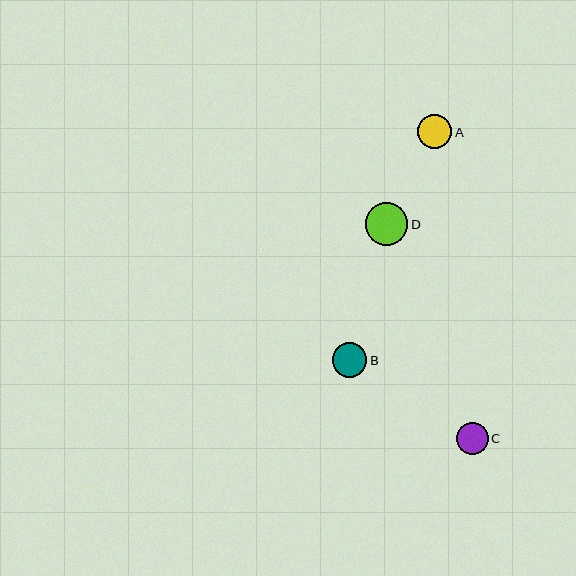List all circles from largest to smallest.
From largest to smallest: D, B, A, C.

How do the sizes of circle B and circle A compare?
Circle B and circle A are approximately the same size.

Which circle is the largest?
Circle D is the largest with a size of approximately 43 pixels.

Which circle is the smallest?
Circle C is the smallest with a size of approximately 32 pixels.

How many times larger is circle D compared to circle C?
Circle D is approximately 1.3 times the size of circle C.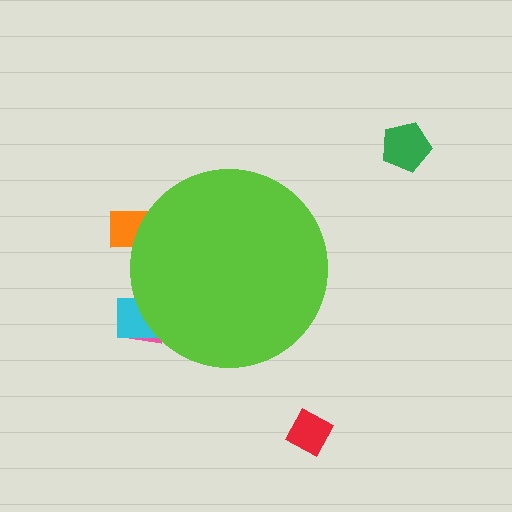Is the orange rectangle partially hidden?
Yes, the orange rectangle is partially hidden behind the lime circle.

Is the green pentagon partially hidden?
No, the green pentagon is fully visible.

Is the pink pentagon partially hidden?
Yes, the pink pentagon is partially hidden behind the lime circle.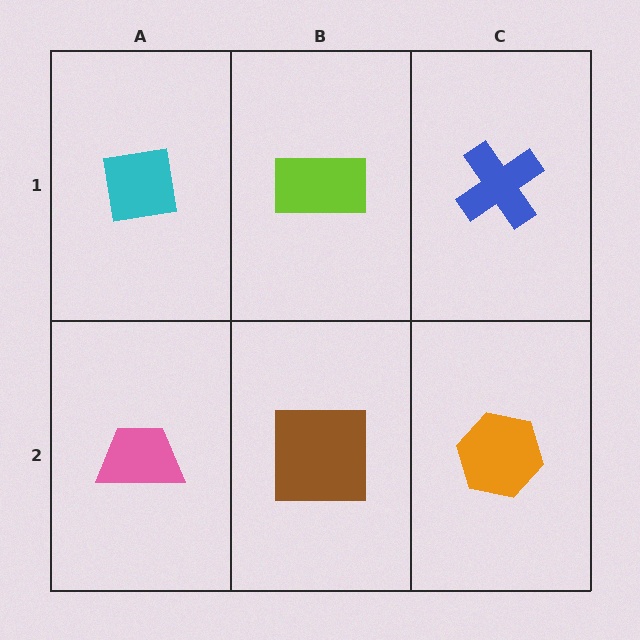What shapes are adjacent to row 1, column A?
A pink trapezoid (row 2, column A), a lime rectangle (row 1, column B).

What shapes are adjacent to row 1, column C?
An orange hexagon (row 2, column C), a lime rectangle (row 1, column B).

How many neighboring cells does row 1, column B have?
3.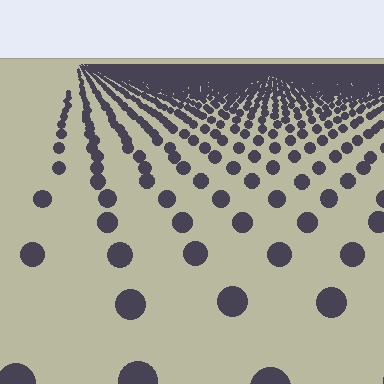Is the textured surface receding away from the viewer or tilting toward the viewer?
The surface is receding away from the viewer. Texture elements get smaller and denser toward the top.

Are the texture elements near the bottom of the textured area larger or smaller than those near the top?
Larger. Near the bottom, elements are closer to the viewer and appear at a bigger on-screen size.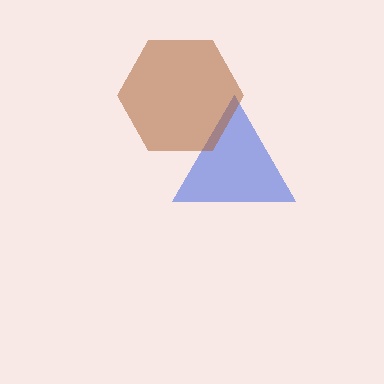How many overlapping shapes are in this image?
There are 2 overlapping shapes in the image.